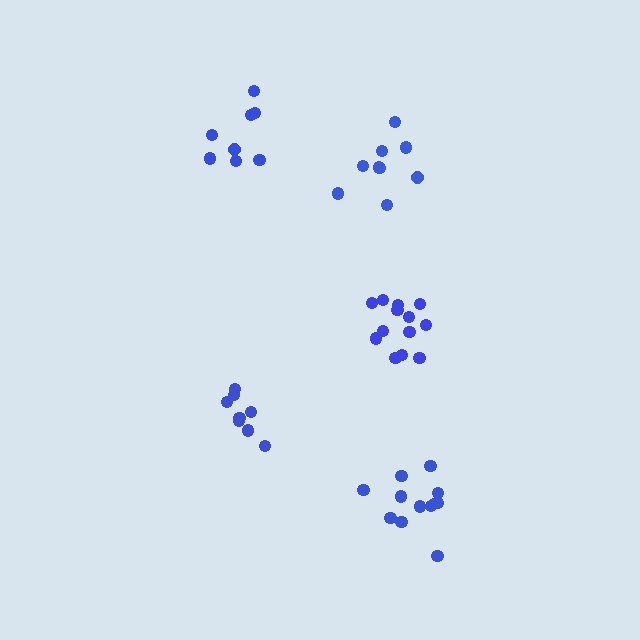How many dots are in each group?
Group 1: 8 dots, Group 2: 9 dots, Group 3: 8 dots, Group 4: 12 dots, Group 5: 13 dots (50 total).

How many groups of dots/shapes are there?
There are 5 groups.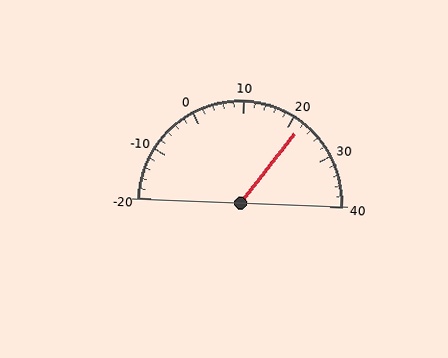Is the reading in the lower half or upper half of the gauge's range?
The reading is in the upper half of the range (-20 to 40).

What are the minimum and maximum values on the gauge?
The gauge ranges from -20 to 40.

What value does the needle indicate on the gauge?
The needle indicates approximately 22.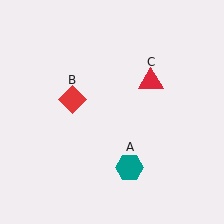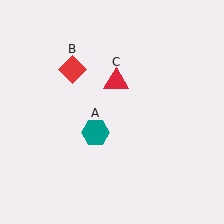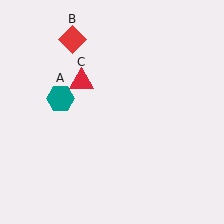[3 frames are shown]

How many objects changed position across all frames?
3 objects changed position: teal hexagon (object A), red diamond (object B), red triangle (object C).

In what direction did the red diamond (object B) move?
The red diamond (object B) moved up.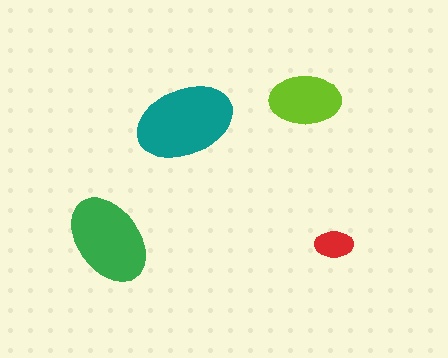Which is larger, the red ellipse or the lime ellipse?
The lime one.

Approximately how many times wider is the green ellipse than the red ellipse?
About 2.5 times wider.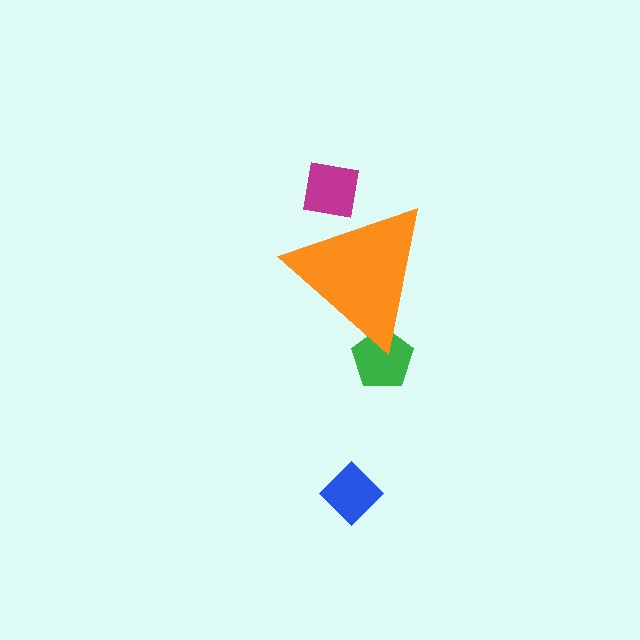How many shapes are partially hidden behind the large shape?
2 shapes are partially hidden.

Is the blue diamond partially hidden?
No, the blue diamond is fully visible.